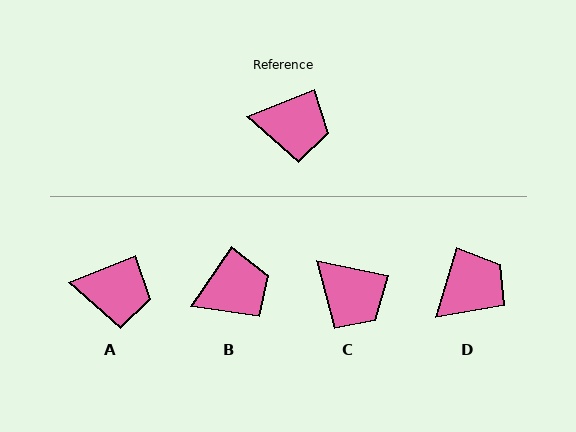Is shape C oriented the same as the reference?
No, it is off by about 34 degrees.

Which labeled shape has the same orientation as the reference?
A.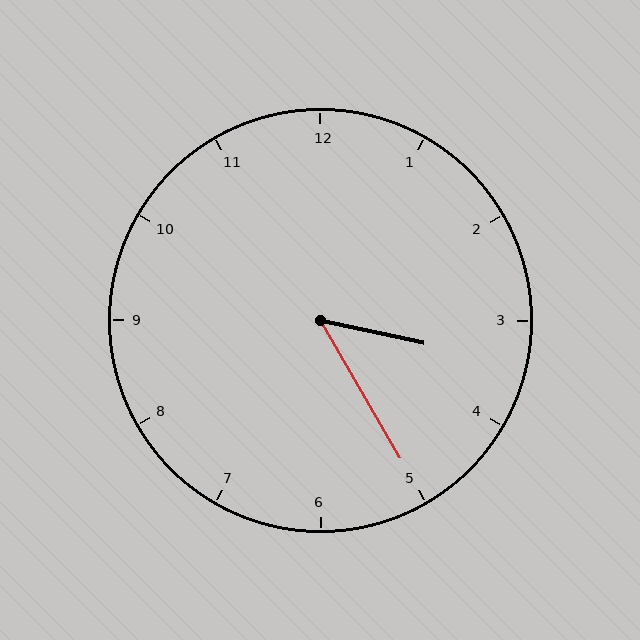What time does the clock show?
3:25.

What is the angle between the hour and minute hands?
Approximately 48 degrees.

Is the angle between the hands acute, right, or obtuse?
It is acute.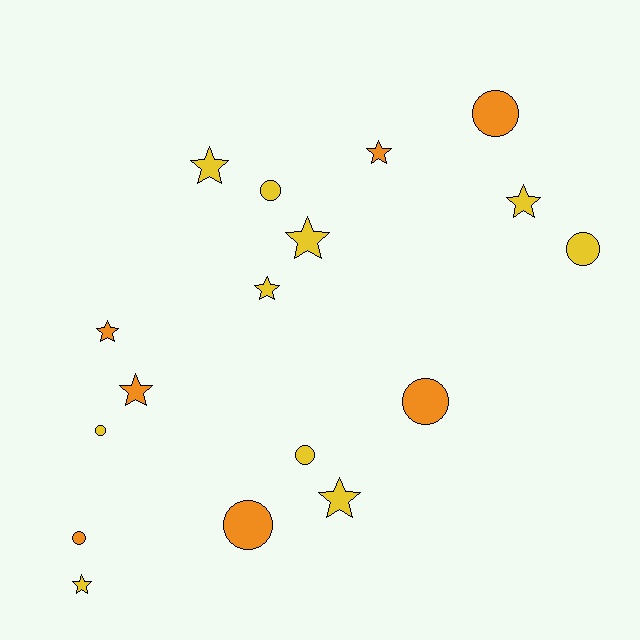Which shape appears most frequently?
Star, with 9 objects.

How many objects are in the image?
There are 17 objects.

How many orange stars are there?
There are 3 orange stars.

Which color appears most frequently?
Yellow, with 10 objects.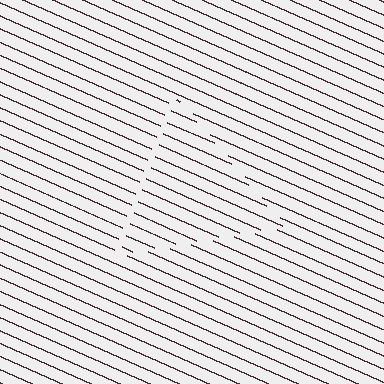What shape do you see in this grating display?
An illusory triangle. The interior of the shape contains the same grating, shifted by half a period — the contour is defined by the phase discontinuity where line-ends from the inner and outer gratings abut.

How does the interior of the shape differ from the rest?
The interior of the shape contains the same grating, shifted by half a period — the contour is defined by the phase discontinuity where line-ends from the inner and outer gratings abut.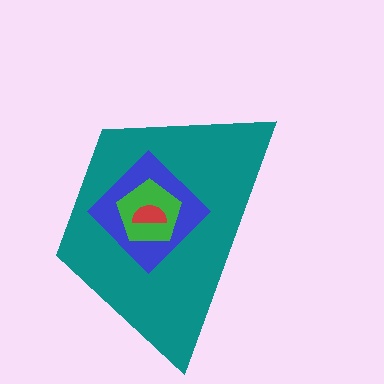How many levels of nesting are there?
4.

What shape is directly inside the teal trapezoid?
The blue diamond.